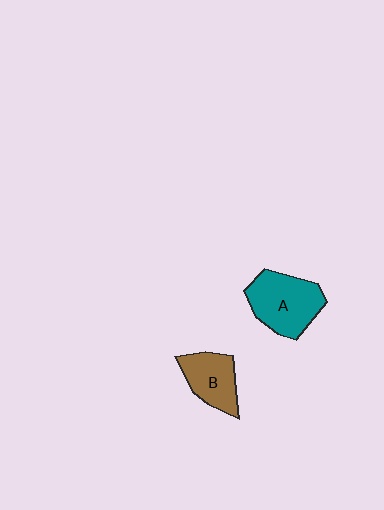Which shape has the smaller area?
Shape B (brown).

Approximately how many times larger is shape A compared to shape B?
Approximately 1.4 times.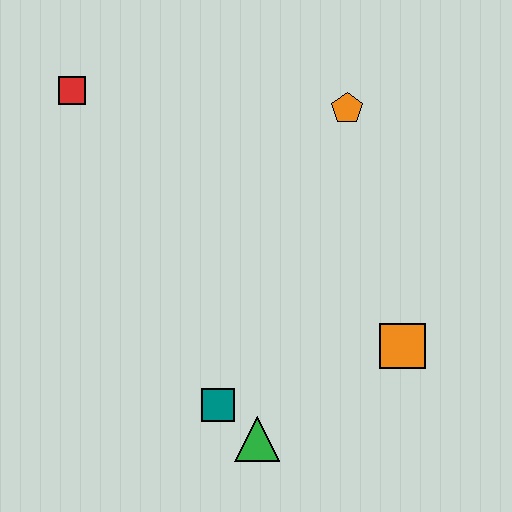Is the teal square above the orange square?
No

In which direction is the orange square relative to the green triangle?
The orange square is to the right of the green triangle.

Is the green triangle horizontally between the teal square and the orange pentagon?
Yes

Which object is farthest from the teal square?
The red square is farthest from the teal square.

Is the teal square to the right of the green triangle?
No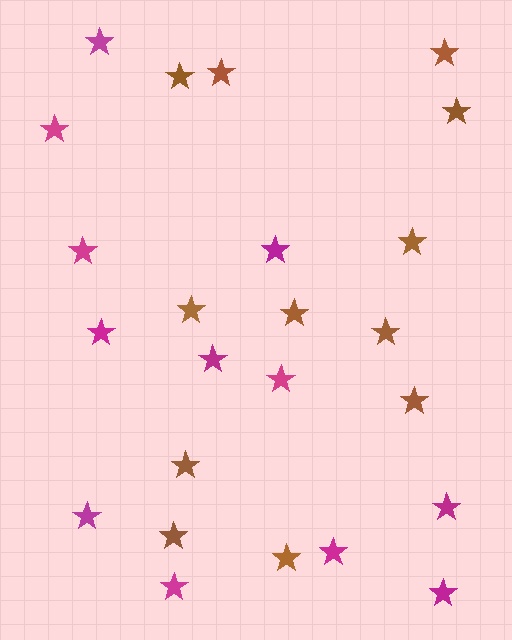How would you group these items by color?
There are 2 groups: one group of magenta stars (12) and one group of brown stars (12).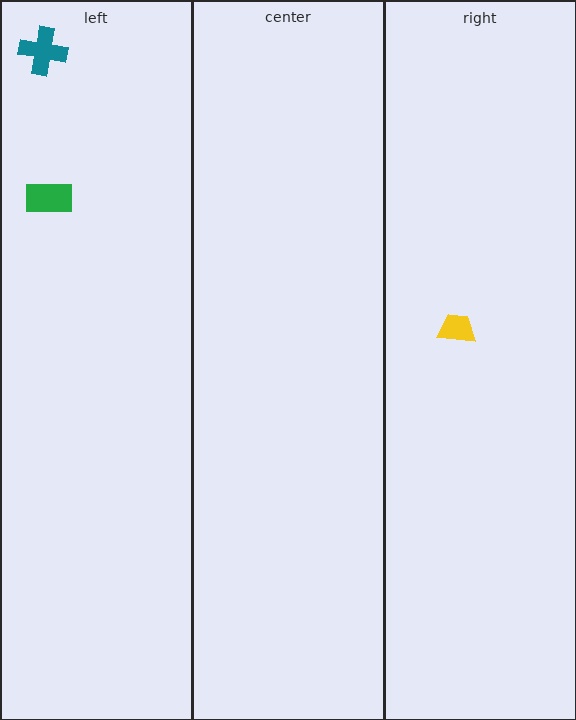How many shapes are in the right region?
1.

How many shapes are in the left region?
2.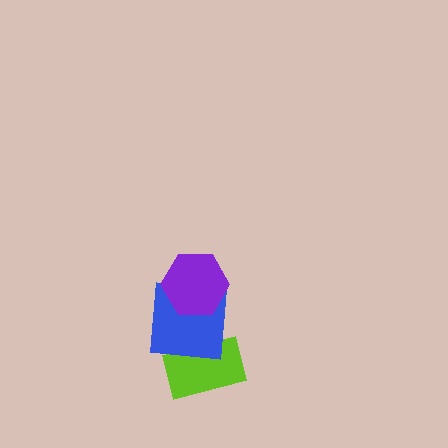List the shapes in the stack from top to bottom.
From top to bottom: the purple hexagon, the blue square, the lime rectangle.